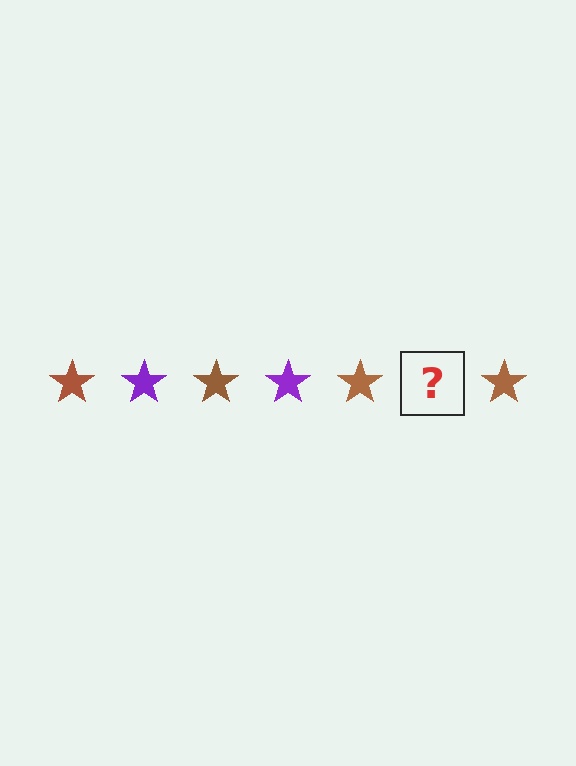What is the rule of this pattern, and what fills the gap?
The rule is that the pattern cycles through brown, purple stars. The gap should be filled with a purple star.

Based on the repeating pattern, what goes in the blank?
The blank should be a purple star.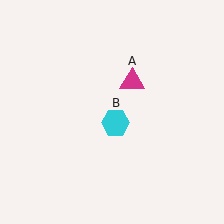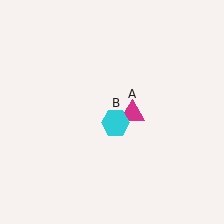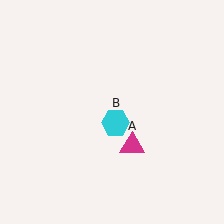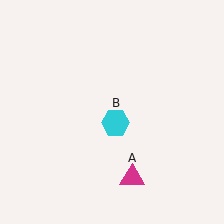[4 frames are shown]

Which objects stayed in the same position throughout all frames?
Cyan hexagon (object B) remained stationary.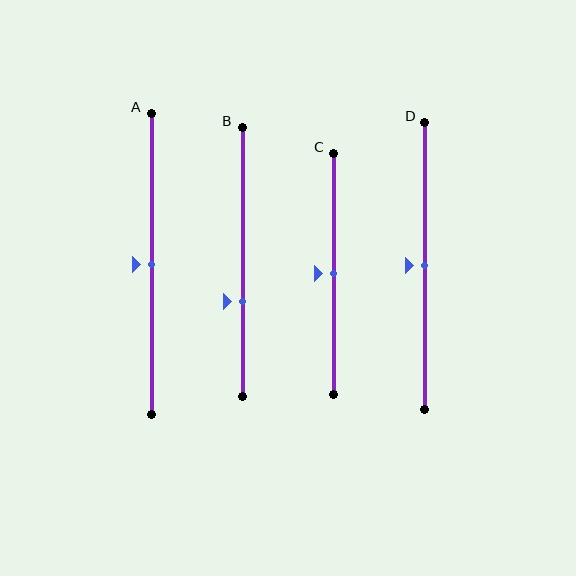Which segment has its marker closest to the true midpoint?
Segment A has its marker closest to the true midpoint.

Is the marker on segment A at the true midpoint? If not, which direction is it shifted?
Yes, the marker on segment A is at the true midpoint.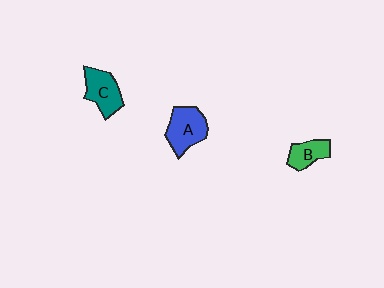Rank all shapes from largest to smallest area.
From largest to smallest: A (blue), C (teal), B (green).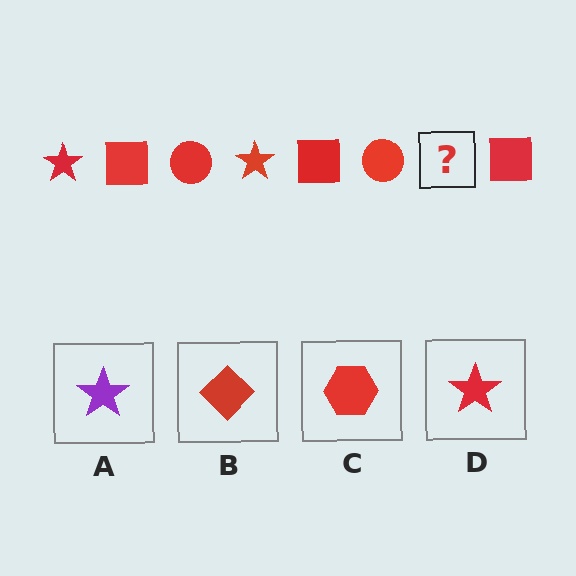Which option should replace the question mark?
Option D.